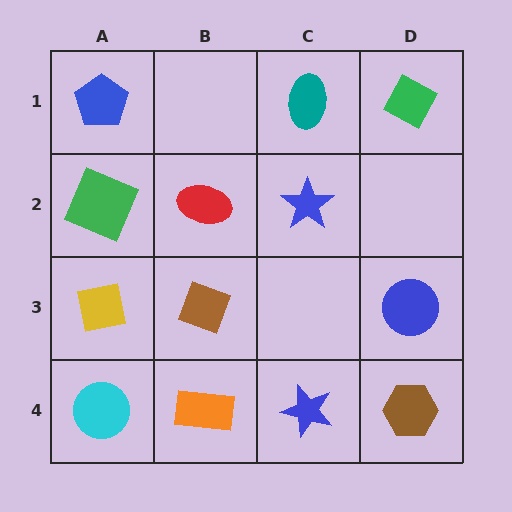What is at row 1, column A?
A blue pentagon.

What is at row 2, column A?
A green square.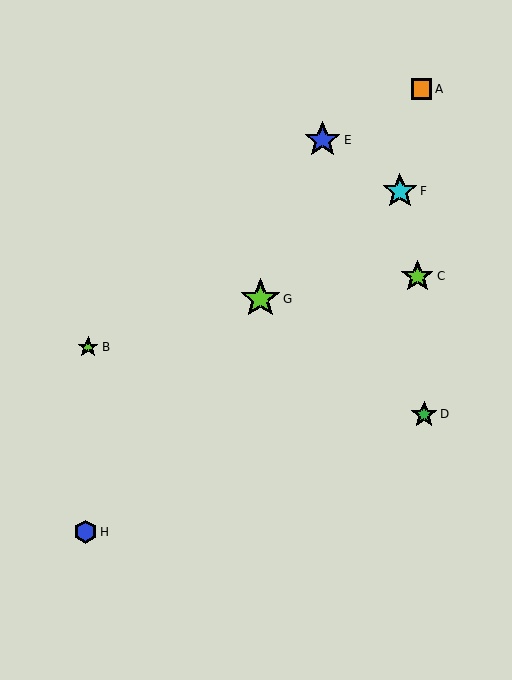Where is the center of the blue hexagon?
The center of the blue hexagon is at (85, 532).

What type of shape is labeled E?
Shape E is a blue star.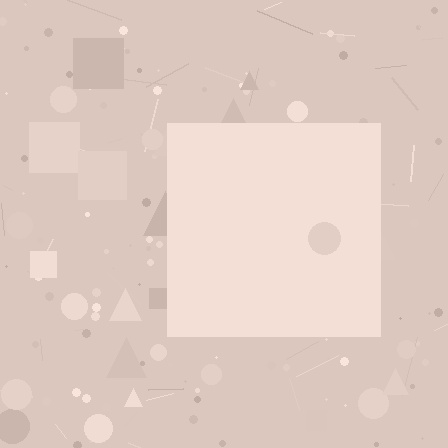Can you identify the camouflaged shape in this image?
The camouflaged shape is a square.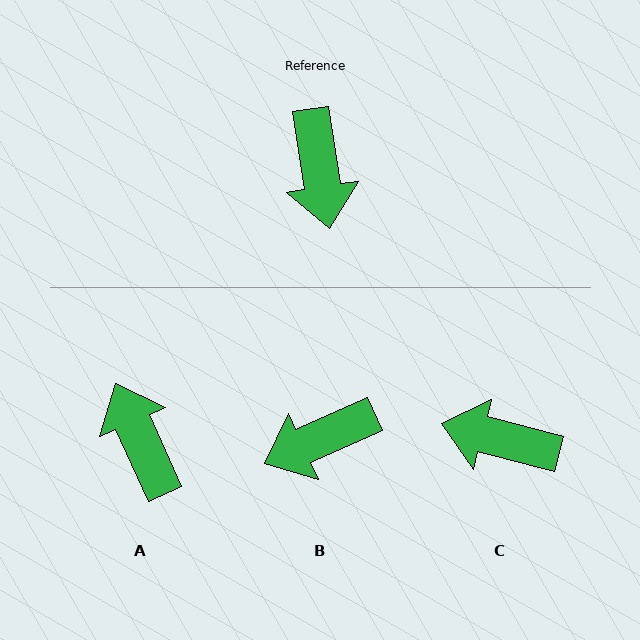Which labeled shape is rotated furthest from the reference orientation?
A, about 165 degrees away.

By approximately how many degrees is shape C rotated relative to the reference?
Approximately 114 degrees clockwise.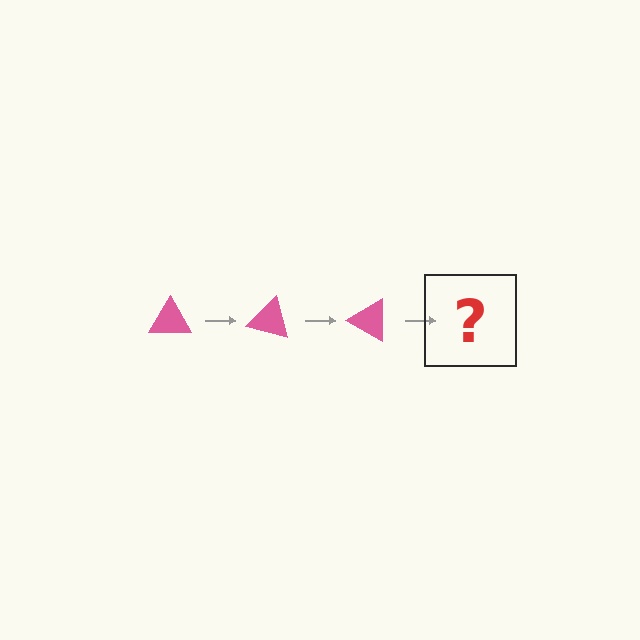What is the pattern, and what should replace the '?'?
The pattern is that the triangle rotates 15 degrees each step. The '?' should be a pink triangle rotated 45 degrees.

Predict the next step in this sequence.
The next step is a pink triangle rotated 45 degrees.